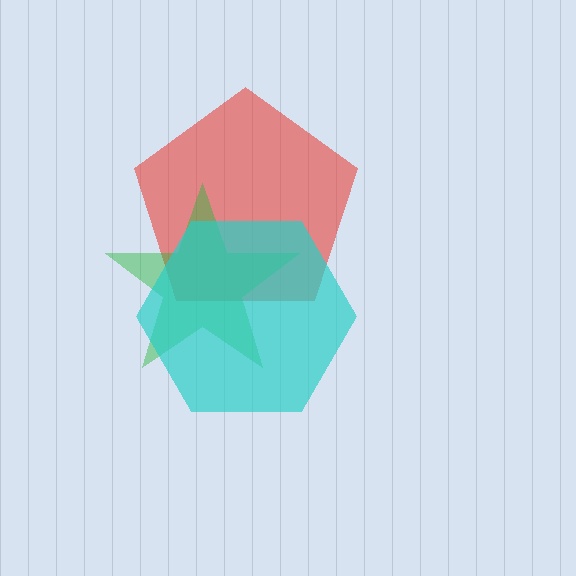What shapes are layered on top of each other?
The layered shapes are: a red pentagon, a green star, a cyan hexagon.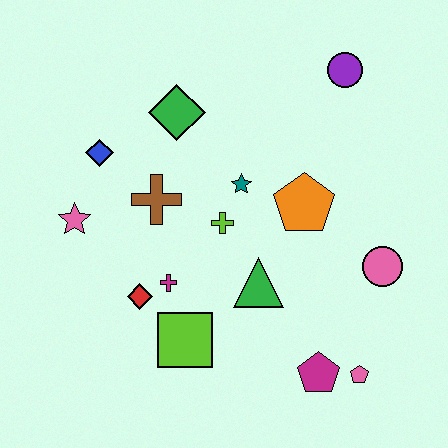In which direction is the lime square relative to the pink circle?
The lime square is to the left of the pink circle.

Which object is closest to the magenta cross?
The red diamond is closest to the magenta cross.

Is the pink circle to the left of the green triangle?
No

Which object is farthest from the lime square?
The purple circle is farthest from the lime square.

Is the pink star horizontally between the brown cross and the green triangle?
No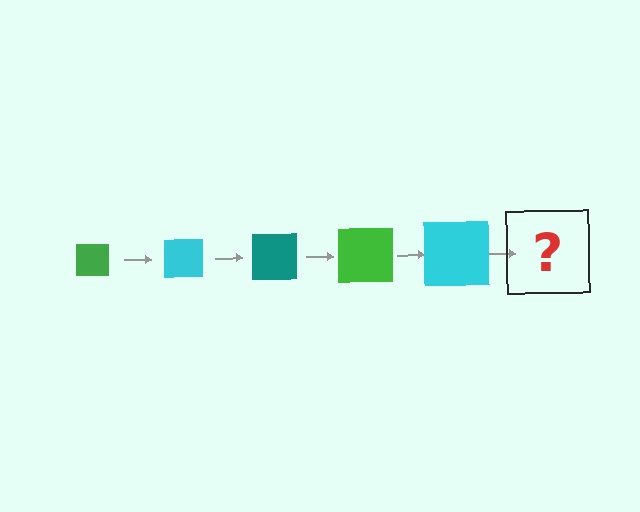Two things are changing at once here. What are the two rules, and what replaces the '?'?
The two rules are that the square grows larger each step and the color cycles through green, cyan, and teal. The '?' should be a teal square, larger than the previous one.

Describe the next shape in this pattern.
It should be a teal square, larger than the previous one.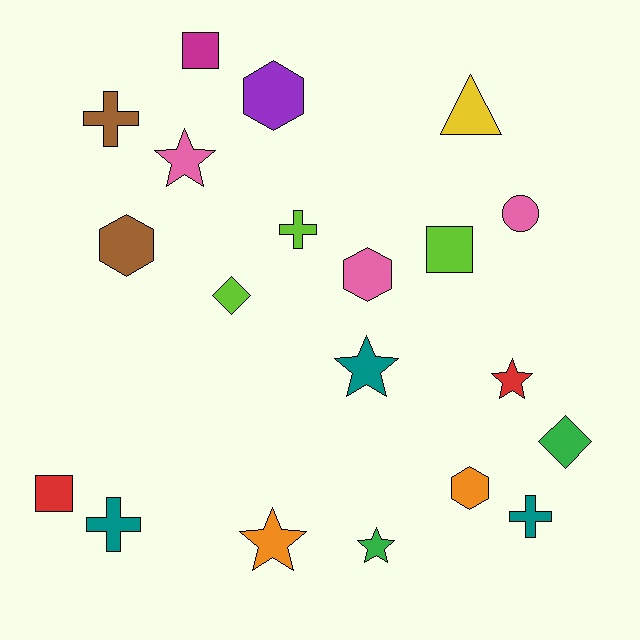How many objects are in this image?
There are 20 objects.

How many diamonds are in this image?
There are 2 diamonds.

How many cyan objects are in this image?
There are no cyan objects.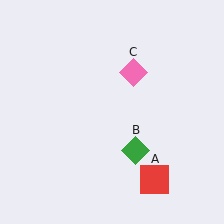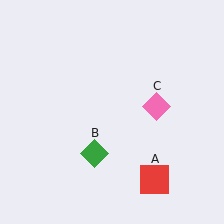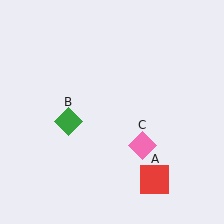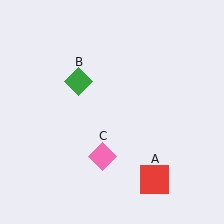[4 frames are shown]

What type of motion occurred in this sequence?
The green diamond (object B), pink diamond (object C) rotated clockwise around the center of the scene.